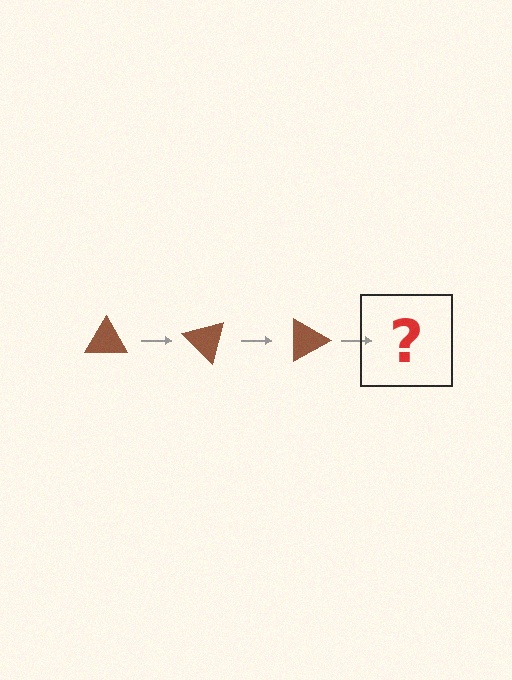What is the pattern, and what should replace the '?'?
The pattern is that the triangle rotates 45 degrees each step. The '?' should be a brown triangle rotated 135 degrees.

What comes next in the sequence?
The next element should be a brown triangle rotated 135 degrees.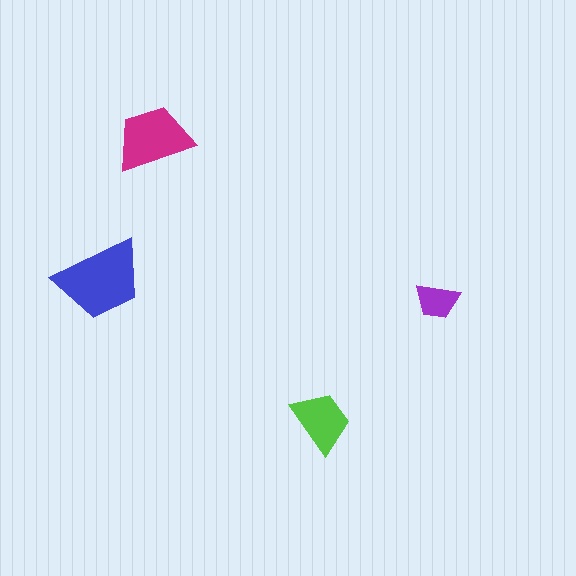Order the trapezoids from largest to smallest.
the blue one, the magenta one, the lime one, the purple one.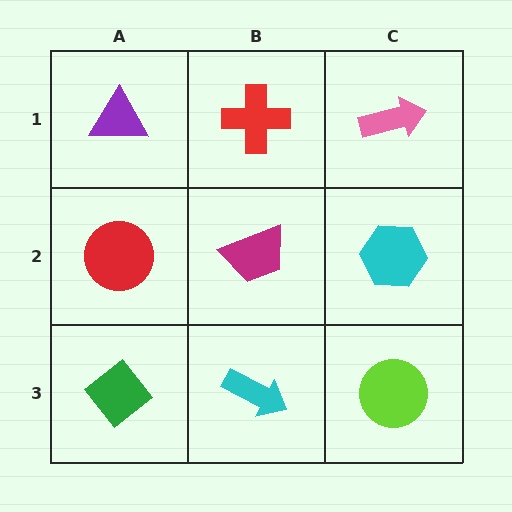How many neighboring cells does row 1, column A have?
2.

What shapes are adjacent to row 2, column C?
A pink arrow (row 1, column C), a lime circle (row 3, column C), a magenta trapezoid (row 2, column B).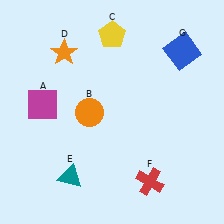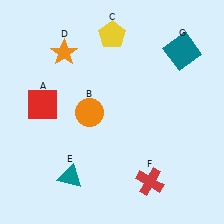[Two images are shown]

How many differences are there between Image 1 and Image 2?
There are 2 differences between the two images.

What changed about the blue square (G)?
In Image 1, G is blue. In Image 2, it changed to teal.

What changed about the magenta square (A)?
In Image 1, A is magenta. In Image 2, it changed to red.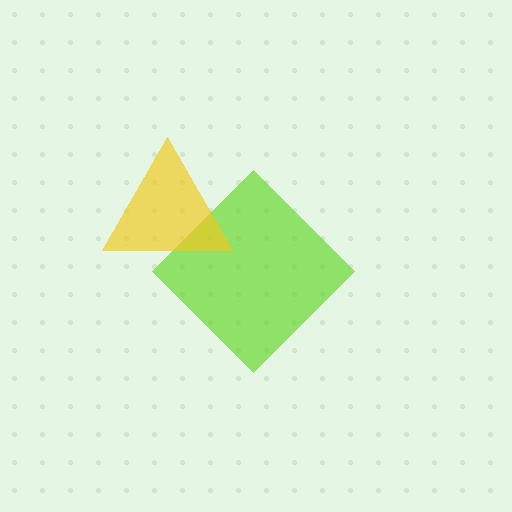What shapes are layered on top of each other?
The layered shapes are: a lime diamond, a yellow triangle.